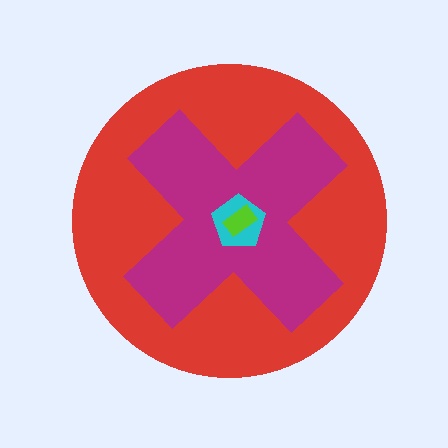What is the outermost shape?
The red circle.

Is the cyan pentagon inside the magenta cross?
Yes.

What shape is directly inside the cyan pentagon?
The lime rectangle.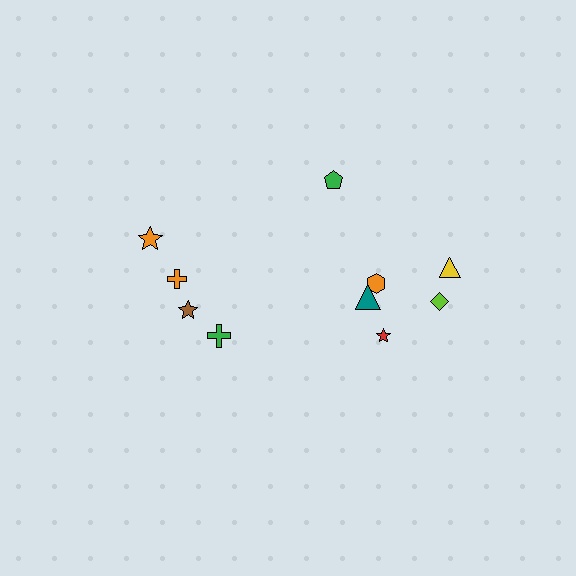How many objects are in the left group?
There are 4 objects.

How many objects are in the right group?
There are 6 objects.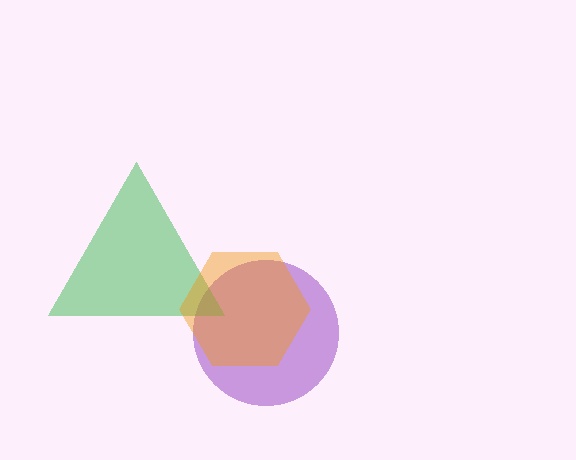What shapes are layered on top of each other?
The layered shapes are: a purple circle, a green triangle, an orange hexagon.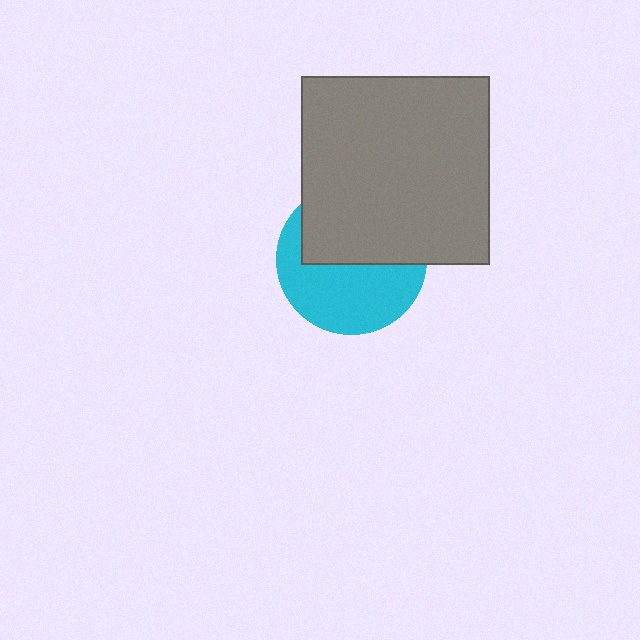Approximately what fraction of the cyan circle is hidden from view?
Roughly 49% of the cyan circle is hidden behind the gray square.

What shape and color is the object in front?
The object in front is a gray square.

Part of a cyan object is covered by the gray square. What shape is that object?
It is a circle.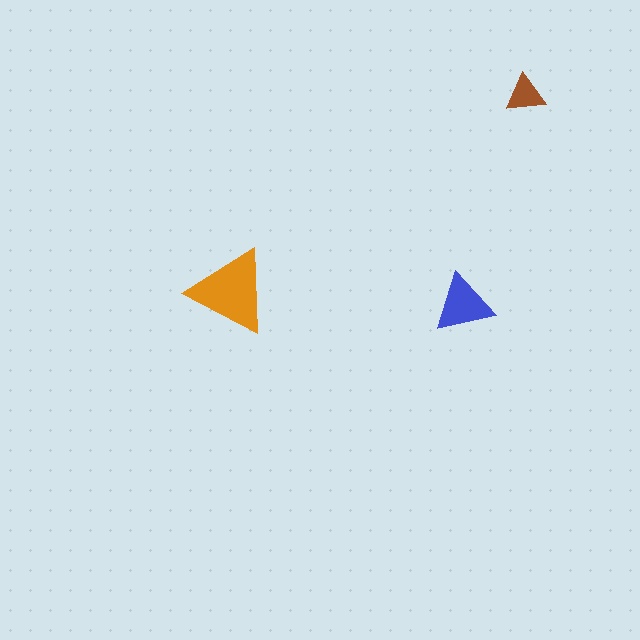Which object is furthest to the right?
The brown triangle is rightmost.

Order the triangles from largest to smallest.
the orange one, the blue one, the brown one.